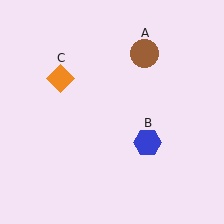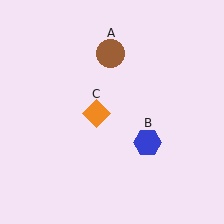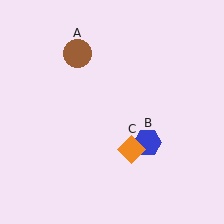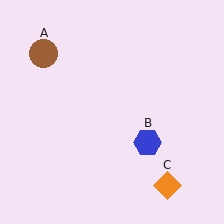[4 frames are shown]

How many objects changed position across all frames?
2 objects changed position: brown circle (object A), orange diamond (object C).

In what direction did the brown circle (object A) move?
The brown circle (object A) moved left.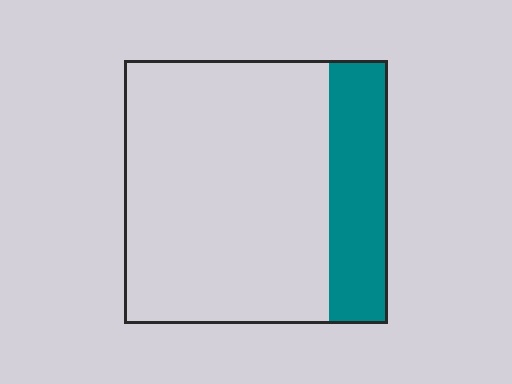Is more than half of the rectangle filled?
No.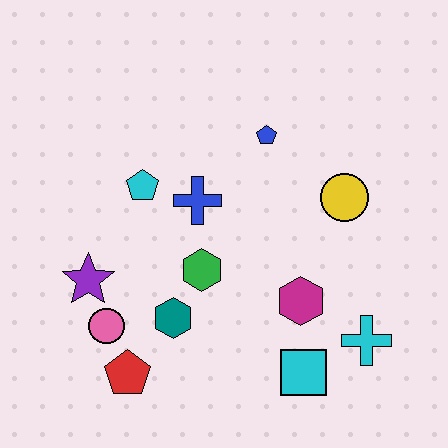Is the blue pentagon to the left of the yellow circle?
Yes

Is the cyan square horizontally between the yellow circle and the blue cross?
Yes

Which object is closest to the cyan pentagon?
The blue cross is closest to the cyan pentagon.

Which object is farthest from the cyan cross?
The purple star is farthest from the cyan cross.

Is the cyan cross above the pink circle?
No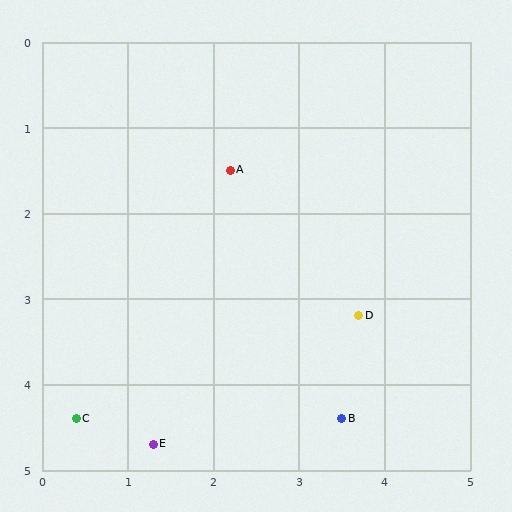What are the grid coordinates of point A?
Point A is at approximately (2.2, 1.5).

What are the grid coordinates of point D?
Point D is at approximately (3.7, 3.2).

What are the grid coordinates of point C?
Point C is at approximately (0.4, 4.4).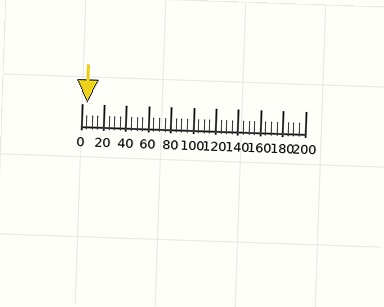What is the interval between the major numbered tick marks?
The major tick marks are spaced 20 units apart.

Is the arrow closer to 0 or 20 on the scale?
The arrow is closer to 0.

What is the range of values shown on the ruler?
The ruler shows values from 0 to 200.